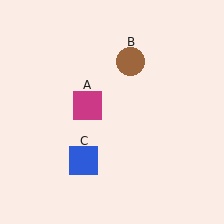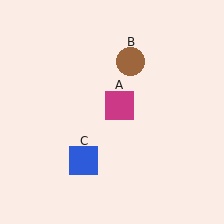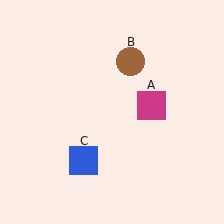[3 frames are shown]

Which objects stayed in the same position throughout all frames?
Brown circle (object B) and blue square (object C) remained stationary.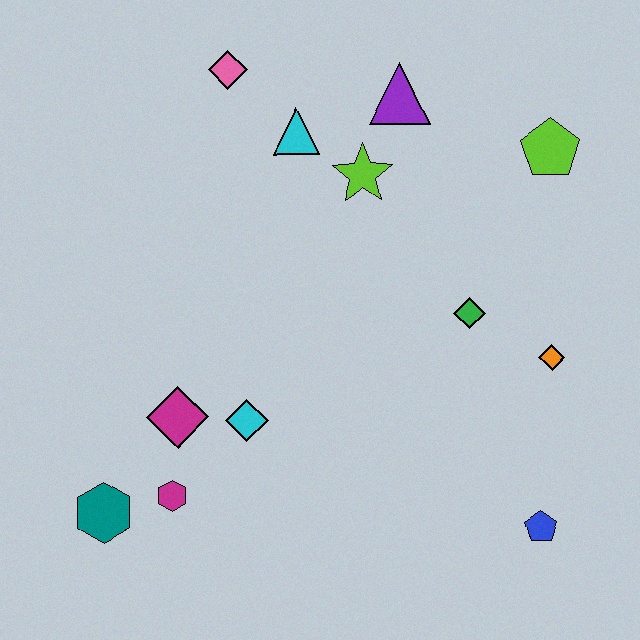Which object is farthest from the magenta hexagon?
The lime pentagon is farthest from the magenta hexagon.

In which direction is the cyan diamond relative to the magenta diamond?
The cyan diamond is to the right of the magenta diamond.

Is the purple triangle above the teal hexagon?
Yes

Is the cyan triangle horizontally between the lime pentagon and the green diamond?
No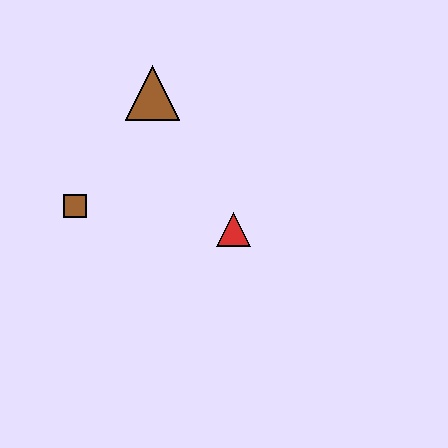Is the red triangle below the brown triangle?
Yes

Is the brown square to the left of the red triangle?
Yes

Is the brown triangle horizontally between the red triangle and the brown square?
Yes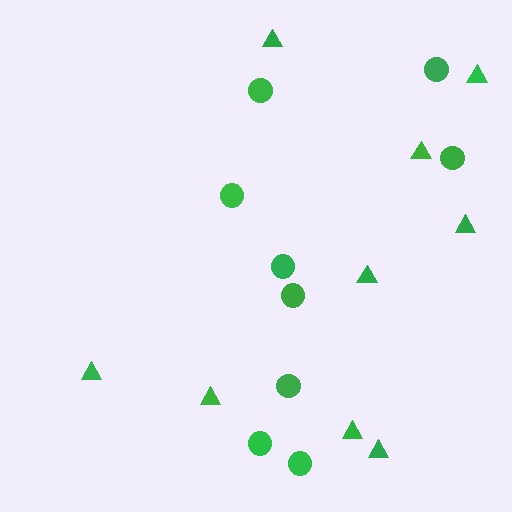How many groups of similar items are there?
There are 2 groups: one group of triangles (9) and one group of circles (9).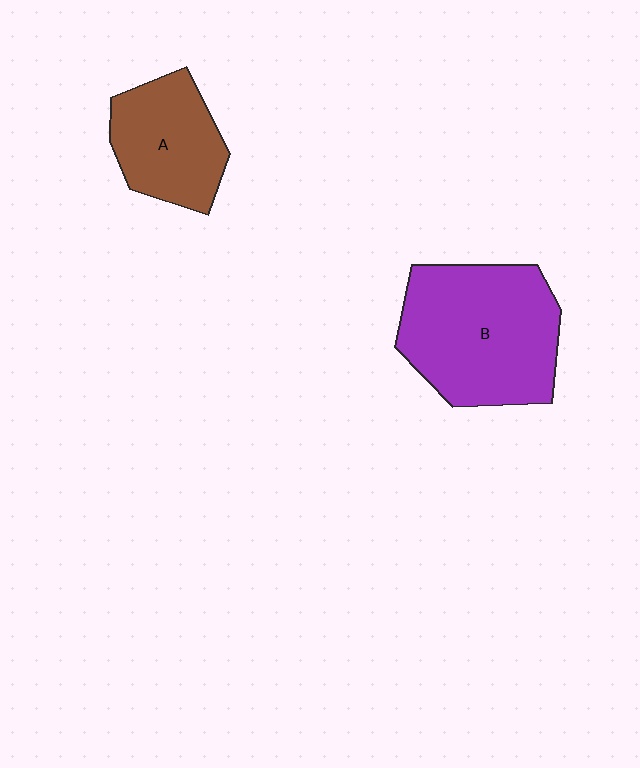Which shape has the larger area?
Shape B (purple).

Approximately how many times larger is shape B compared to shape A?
Approximately 1.7 times.